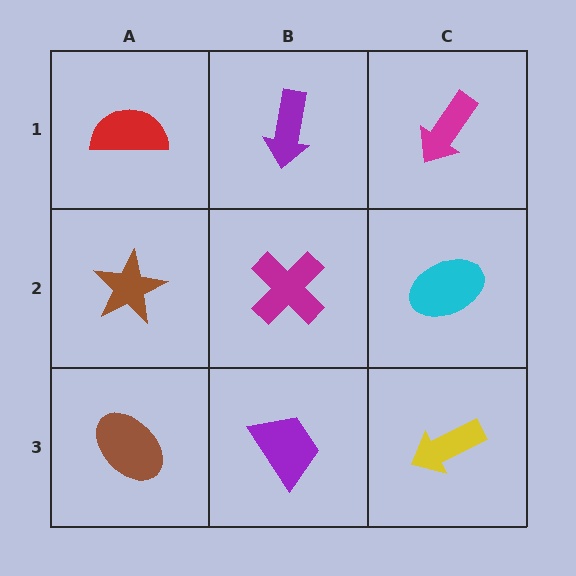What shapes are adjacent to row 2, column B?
A purple arrow (row 1, column B), a purple trapezoid (row 3, column B), a brown star (row 2, column A), a cyan ellipse (row 2, column C).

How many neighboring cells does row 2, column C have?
3.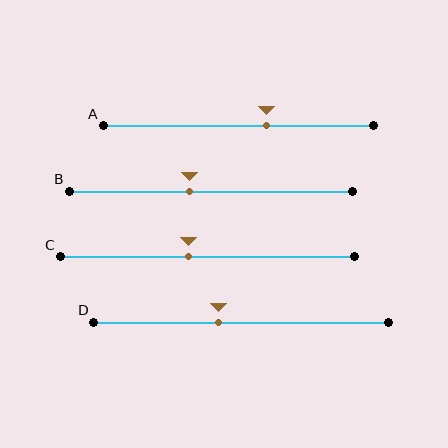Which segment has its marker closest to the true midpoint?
Segment C has its marker closest to the true midpoint.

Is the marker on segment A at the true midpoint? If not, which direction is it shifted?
No, the marker on segment A is shifted to the right by about 10% of the segment length.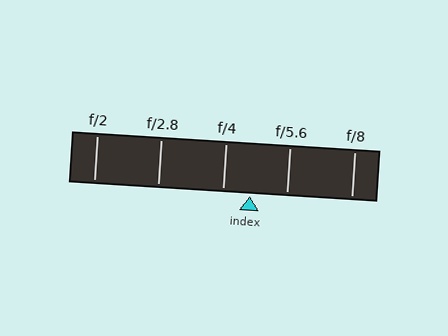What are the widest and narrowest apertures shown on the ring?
The widest aperture shown is f/2 and the narrowest is f/8.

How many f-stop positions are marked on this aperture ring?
There are 5 f-stop positions marked.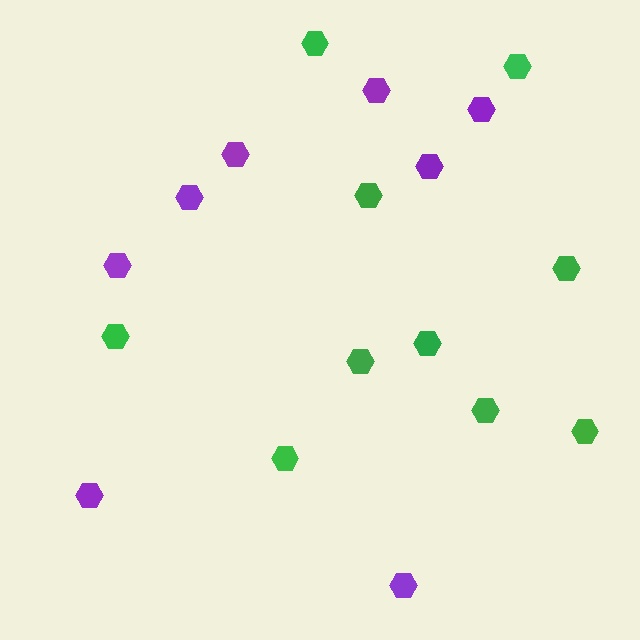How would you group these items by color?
There are 2 groups: one group of purple hexagons (8) and one group of green hexagons (10).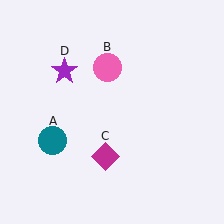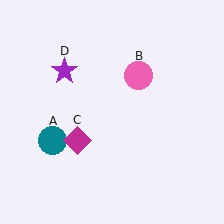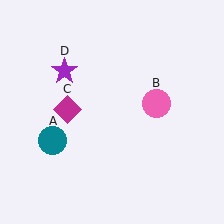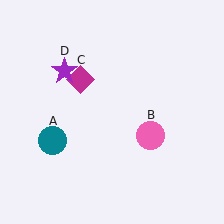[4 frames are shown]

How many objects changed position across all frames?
2 objects changed position: pink circle (object B), magenta diamond (object C).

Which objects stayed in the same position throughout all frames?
Teal circle (object A) and purple star (object D) remained stationary.